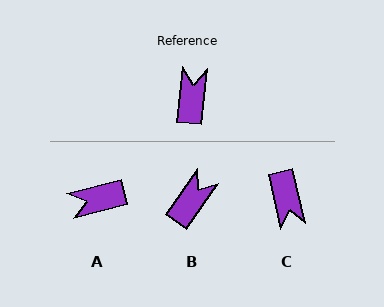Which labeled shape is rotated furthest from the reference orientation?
C, about 161 degrees away.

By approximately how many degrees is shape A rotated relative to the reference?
Approximately 111 degrees counter-clockwise.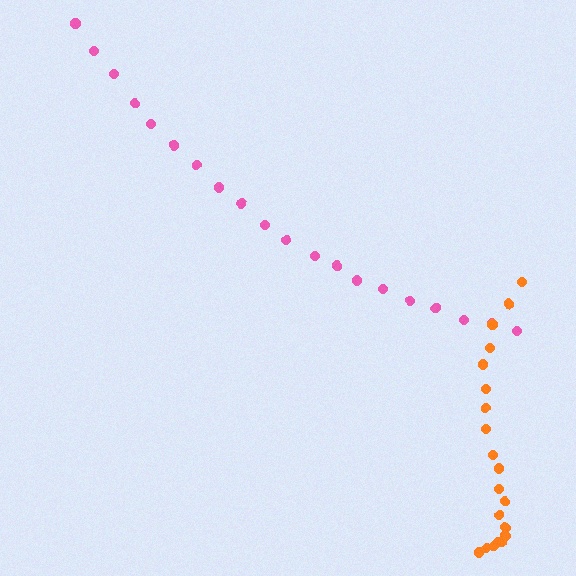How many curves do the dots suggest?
There are 2 distinct paths.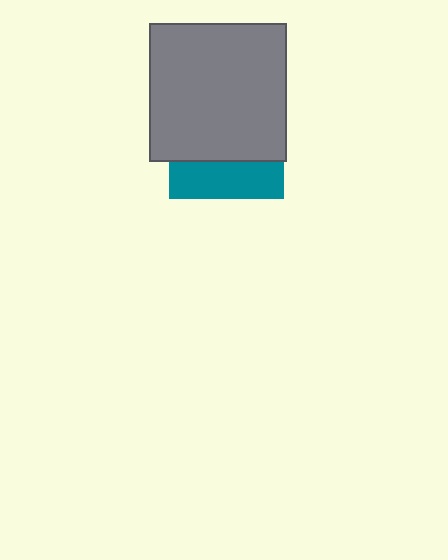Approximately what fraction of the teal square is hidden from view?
Roughly 67% of the teal square is hidden behind the gray square.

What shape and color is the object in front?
The object in front is a gray square.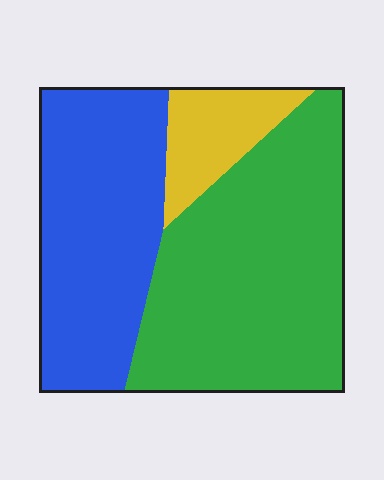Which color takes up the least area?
Yellow, at roughly 10%.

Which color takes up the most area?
Green, at roughly 50%.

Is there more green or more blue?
Green.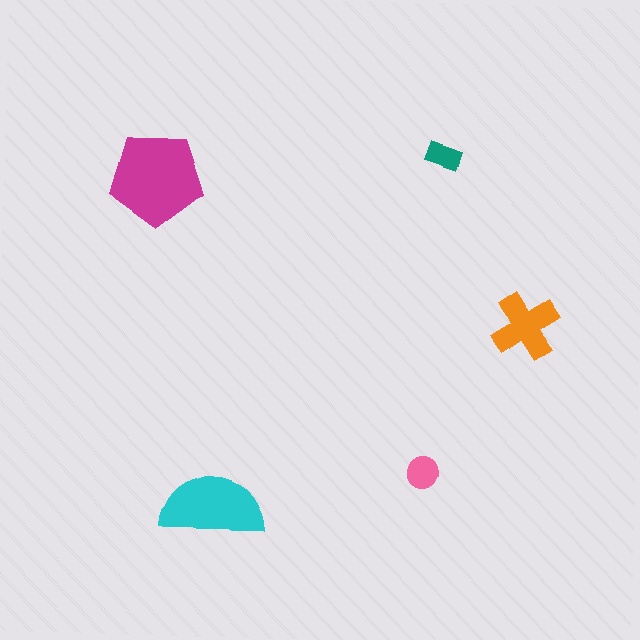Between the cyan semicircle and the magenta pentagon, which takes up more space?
The magenta pentagon.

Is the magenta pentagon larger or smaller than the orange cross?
Larger.